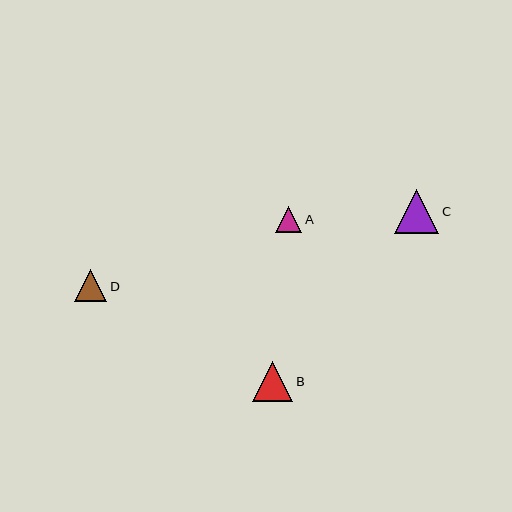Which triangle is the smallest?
Triangle A is the smallest with a size of approximately 26 pixels.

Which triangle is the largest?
Triangle C is the largest with a size of approximately 44 pixels.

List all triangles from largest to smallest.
From largest to smallest: C, B, D, A.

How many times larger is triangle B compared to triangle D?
Triangle B is approximately 1.2 times the size of triangle D.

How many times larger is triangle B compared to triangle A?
Triangle B is approximately 1.5 times the size of triangle A.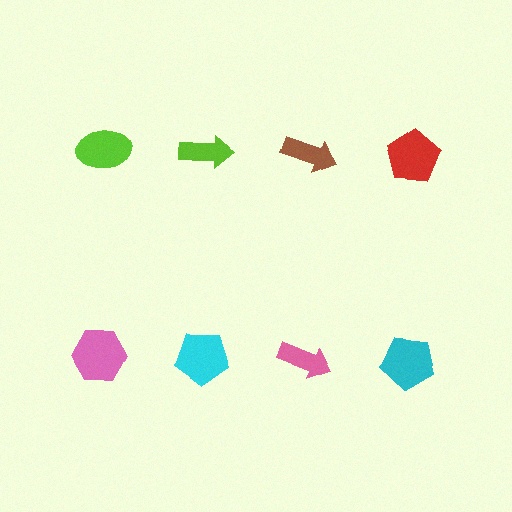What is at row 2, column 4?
A cyan pentagon.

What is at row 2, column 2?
A cyan pentagon.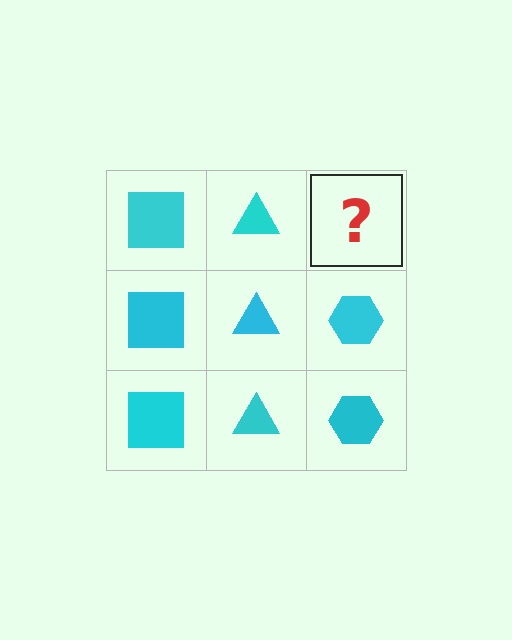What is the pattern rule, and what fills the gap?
The rule is that each column has a consistent shape. The gap should be filled with a cyan hexagon.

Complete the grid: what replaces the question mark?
The question mark should be replaced with a cyan hexagon.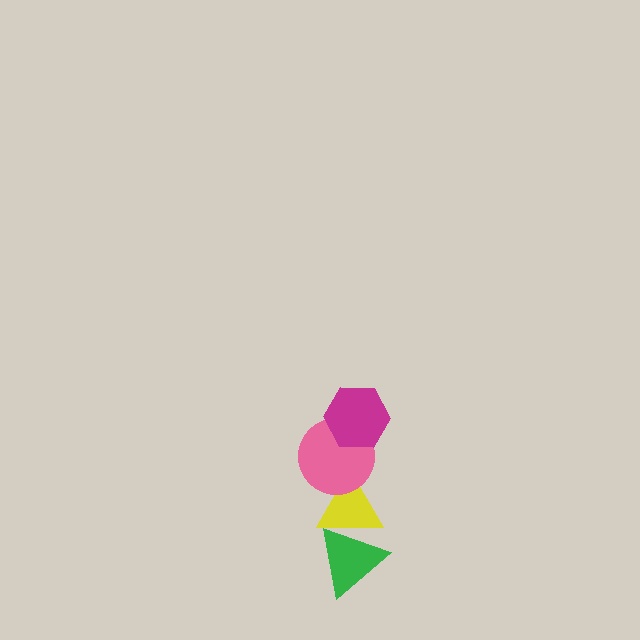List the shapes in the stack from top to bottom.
From top to bottom: the magenta hexagon, the pink circle, the yellow triangle, the green triangle.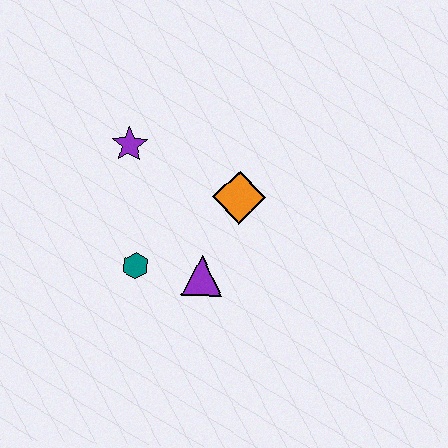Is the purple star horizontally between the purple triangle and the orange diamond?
No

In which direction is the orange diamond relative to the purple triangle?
The orange diamond is above the purple triangle.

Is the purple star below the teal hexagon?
No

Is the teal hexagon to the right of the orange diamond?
No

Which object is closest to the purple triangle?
The teal hexagon is closest to the purple triangle.